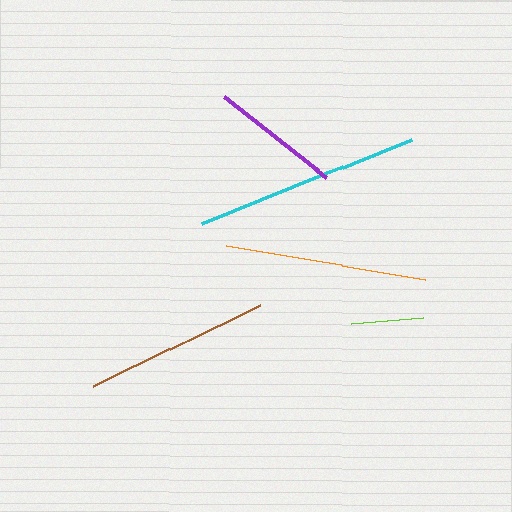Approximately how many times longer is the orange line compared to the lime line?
The orange line is approximately 2.8 times the length of the lime line.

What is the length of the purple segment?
The purple segment is approximately 131 pixels long.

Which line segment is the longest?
The cyan line is the longest at approximately 226 pixels.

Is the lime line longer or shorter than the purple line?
The purple line is longer than the lime line.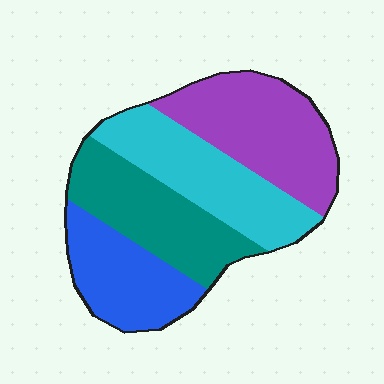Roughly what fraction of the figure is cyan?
Cyan takes up between a sixth and a third of the figure.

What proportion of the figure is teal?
Teal covers 25% of the figure.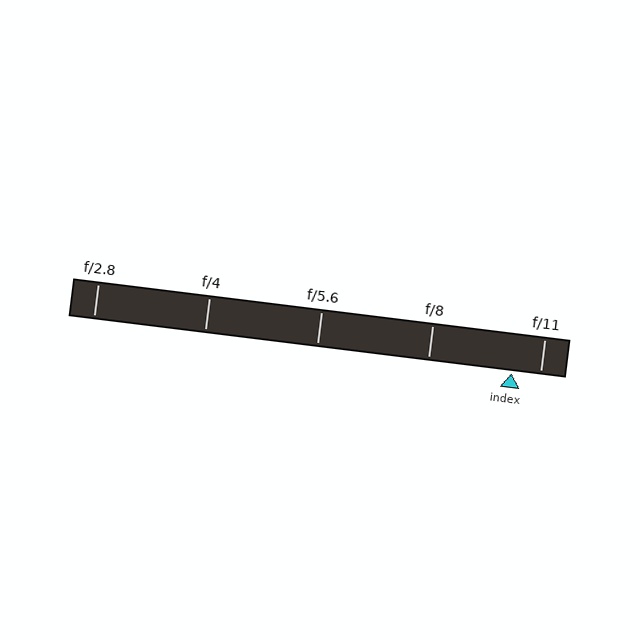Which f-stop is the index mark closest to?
The index mark is closest to f/11.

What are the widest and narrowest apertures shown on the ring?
The widest aperture shown is f/2.8 and the narrowest is f/11.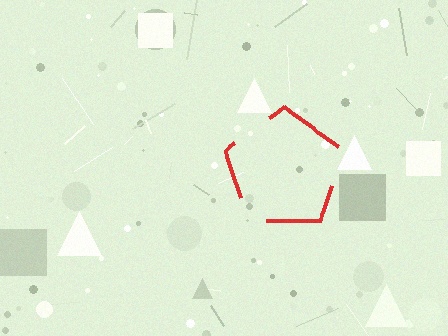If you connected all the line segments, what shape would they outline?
They would outline a pentagon.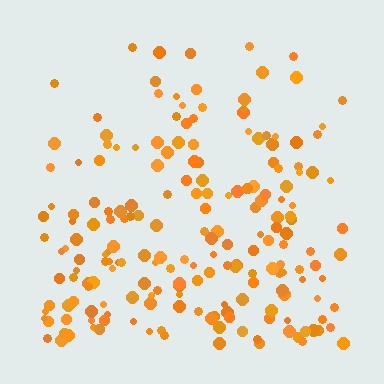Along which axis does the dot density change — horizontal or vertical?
Vertical.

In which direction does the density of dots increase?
From top to bottom, with the bottom side densest.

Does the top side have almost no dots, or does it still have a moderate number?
Still a moderate number, just noticeably fewer than the bottom.